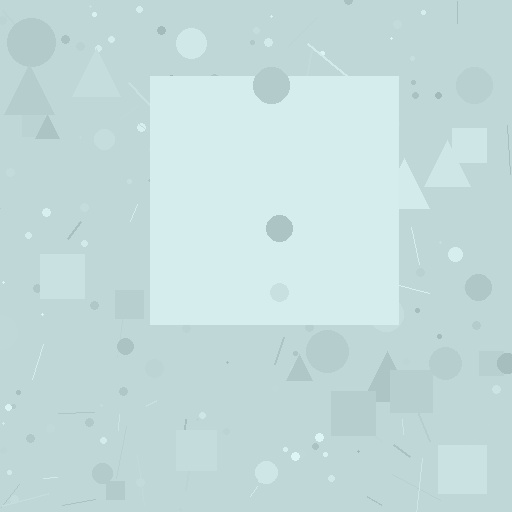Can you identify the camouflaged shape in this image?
The camouflaged shape is a square.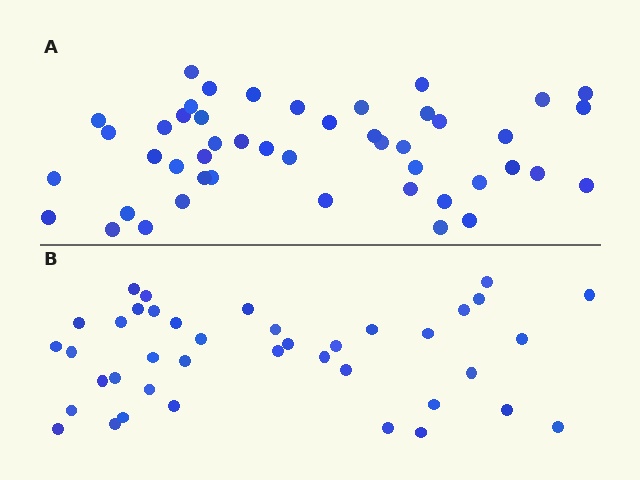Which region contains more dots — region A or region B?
Region A (the top region) has more dots.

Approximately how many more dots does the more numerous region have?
Region A has roughly 8 or so more dots than region B.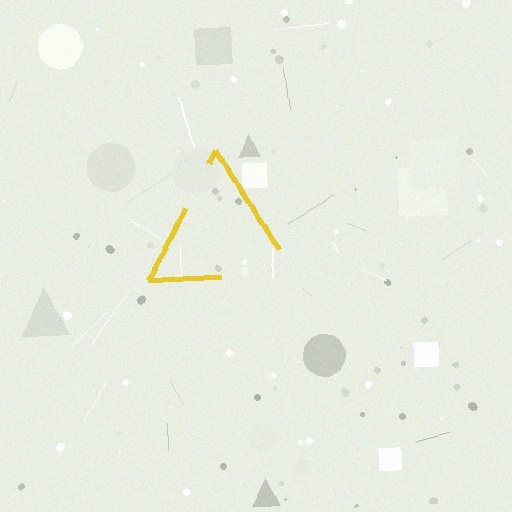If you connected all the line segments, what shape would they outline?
They would outline a triangle.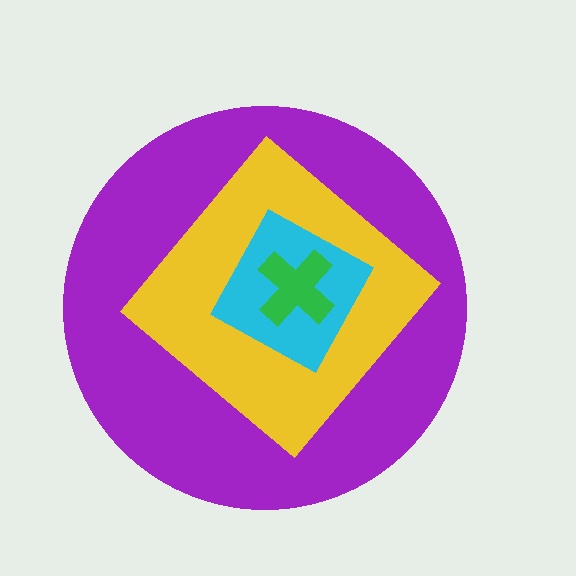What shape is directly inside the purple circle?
The yellow diamond.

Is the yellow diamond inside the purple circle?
Yes.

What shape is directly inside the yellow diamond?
The cyan square.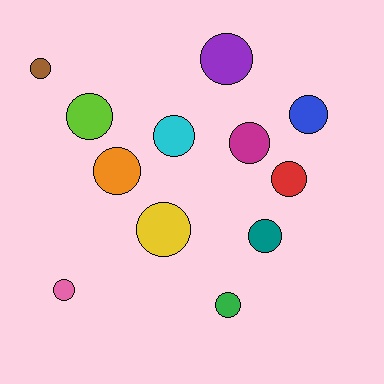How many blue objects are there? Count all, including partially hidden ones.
There is 1 blue object.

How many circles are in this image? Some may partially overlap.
There are 12 circles.